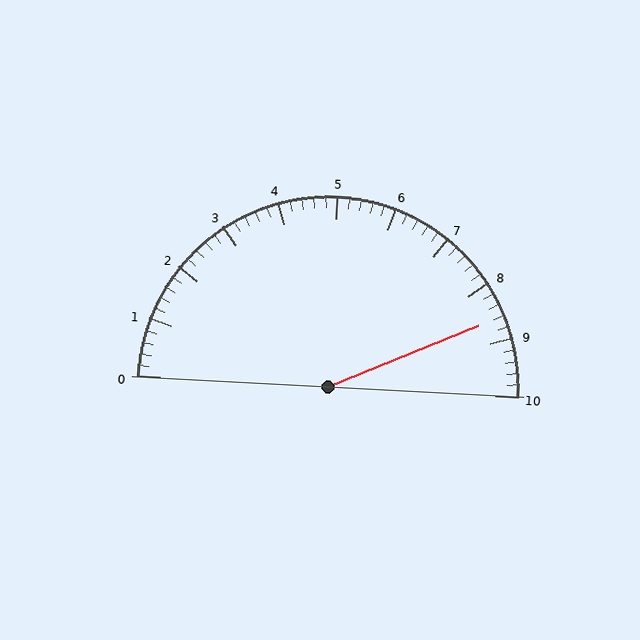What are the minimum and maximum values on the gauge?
The gauge ranges from 0 to 10.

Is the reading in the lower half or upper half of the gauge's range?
The reading is in the upper half of the range (0 to 10).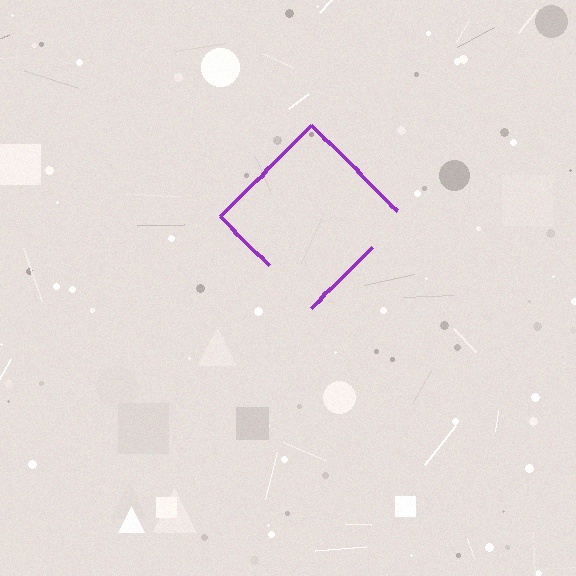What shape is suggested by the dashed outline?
The dashed outline suggests a diamond.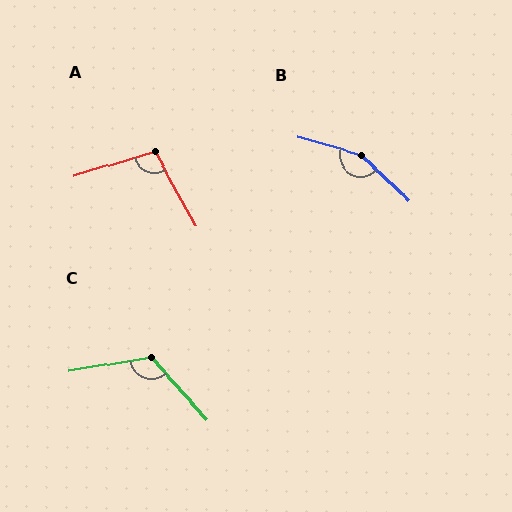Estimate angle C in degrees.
Approximately 123 degrees.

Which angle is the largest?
B, at approximately 153 degrees.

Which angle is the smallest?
A, at approximately 101 degrees.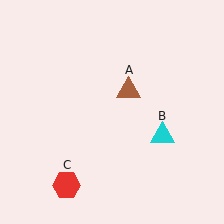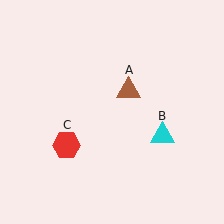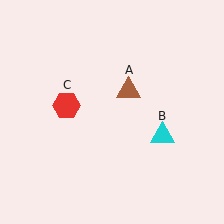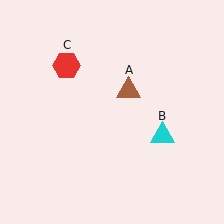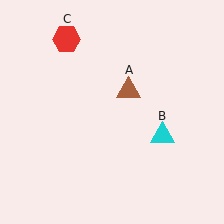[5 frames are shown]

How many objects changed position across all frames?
1 object changed position: red hexagon (object C).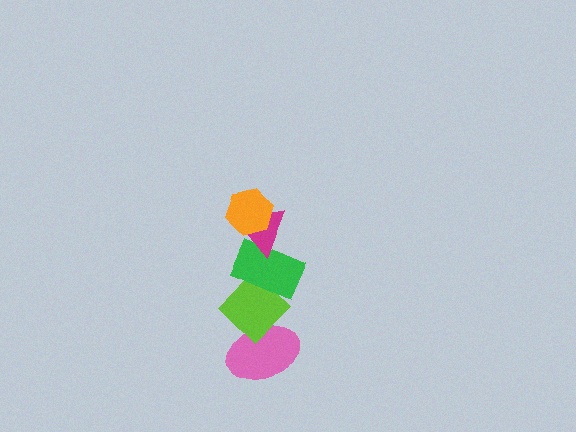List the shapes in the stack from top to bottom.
From top to bottom: the orange hexagon, the magenta triangle, the green rectangle, the lime diamond, the pink ellipse.